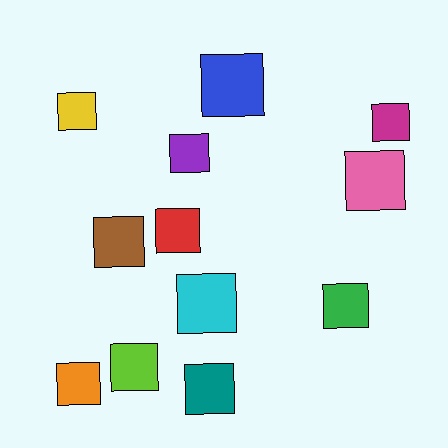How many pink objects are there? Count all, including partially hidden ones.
There is 1 pink object.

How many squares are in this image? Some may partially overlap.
There are 12 squares.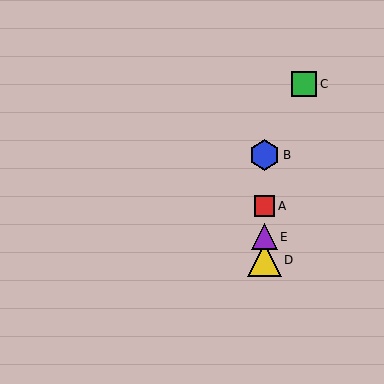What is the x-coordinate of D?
Object D is at x≈265.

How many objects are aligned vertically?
4 objects (A, B, D, E) are aligned vertically.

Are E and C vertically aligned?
No, E is at x≈265 and C is at x≈304.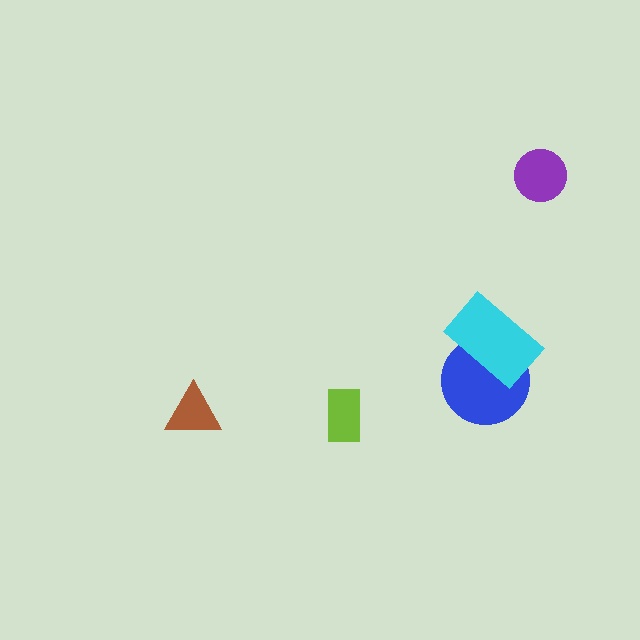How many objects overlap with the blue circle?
1 object overlaps with the blue circle.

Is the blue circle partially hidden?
Yes, it is partially covered by another shape.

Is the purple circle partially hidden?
No, no other shape covers it.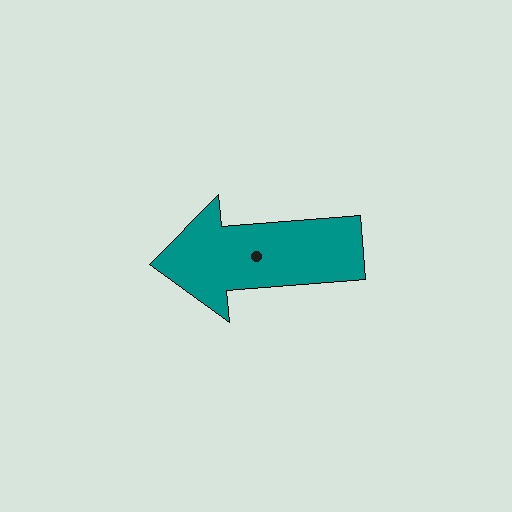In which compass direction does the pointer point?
West.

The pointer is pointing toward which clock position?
Roughly 9 o'clock.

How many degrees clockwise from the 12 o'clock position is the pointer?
Approximately 265 degrees.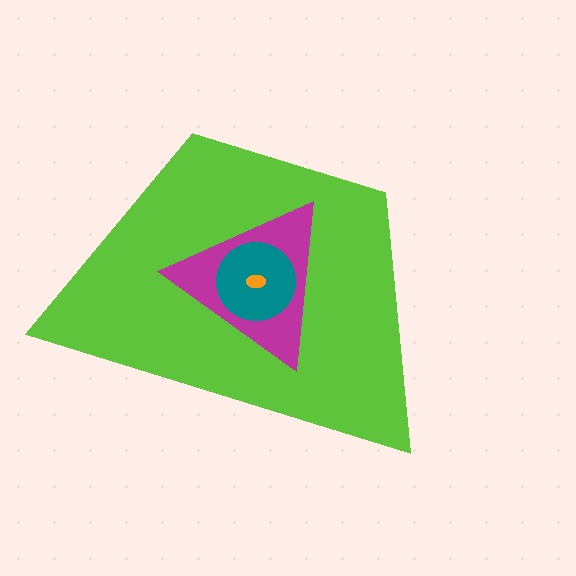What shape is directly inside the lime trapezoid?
The magenta triangle.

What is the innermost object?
The orange ellipse.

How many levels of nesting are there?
4.